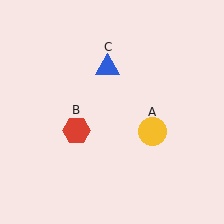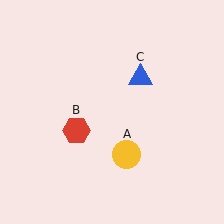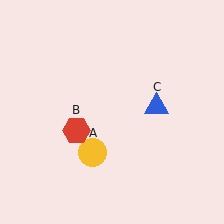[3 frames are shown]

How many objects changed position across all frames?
2 objects changed position: yellow circle (object A), blue triangle (object C).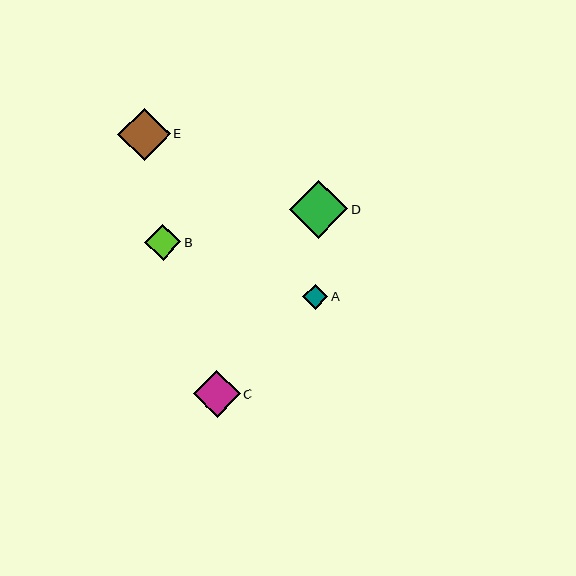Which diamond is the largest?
Diamond D is the largest with a size of approximately 58 pixels.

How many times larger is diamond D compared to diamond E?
Diamond D is approximately 1.1 times the size of diamond E.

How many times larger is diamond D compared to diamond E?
Diamond D is approximately 1.1 times the size of diamond E.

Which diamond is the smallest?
Diamond A is the smallest with a size of approximately 25 pixels.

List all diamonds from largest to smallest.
From largest to smallest: D, E, C, B, A.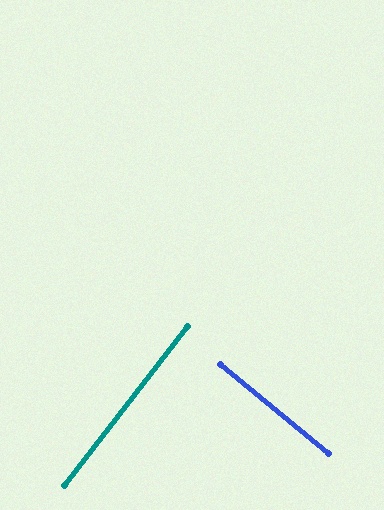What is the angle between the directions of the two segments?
Approximately 88 degrees.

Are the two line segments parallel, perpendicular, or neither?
Perpendicular — they meet at approximately 88°.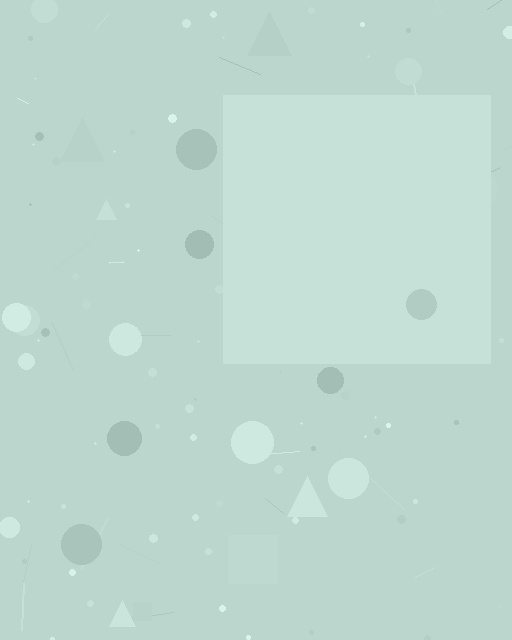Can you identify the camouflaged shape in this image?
The camouflaged shape is a square.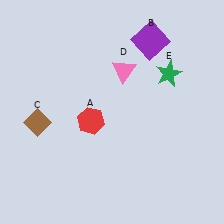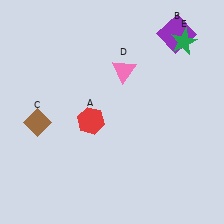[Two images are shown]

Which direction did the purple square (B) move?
The purple square (B) moved right.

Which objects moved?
The objects that moved are: the purple square (B), the green star (E).